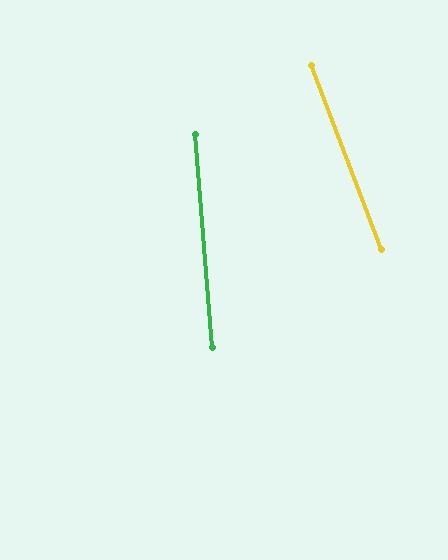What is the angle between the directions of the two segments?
Approximately 16 degrees.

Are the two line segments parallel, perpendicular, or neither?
Neither parallel nor perpendicular — they differ by about 16°.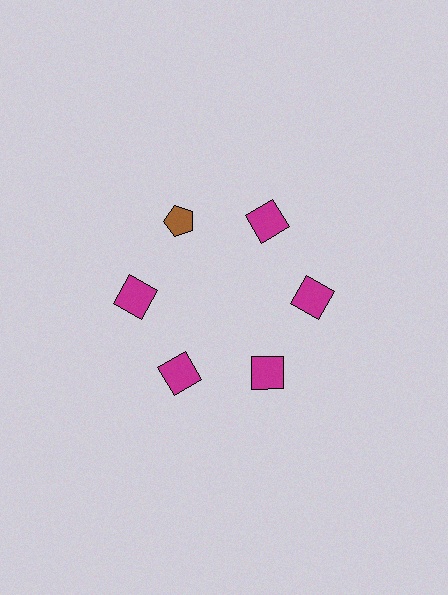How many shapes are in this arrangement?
There are 6 shapes arranged in a ring pattern.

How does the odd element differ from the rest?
It differs in both color (brown instead of magenta) and shape (pentagon instead of square).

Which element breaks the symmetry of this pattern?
The brown pentagon at roughly the 11 o'clock position breaks the symmetry. All other shapes are magenta squares.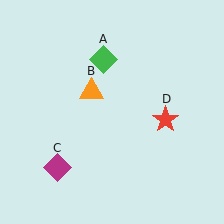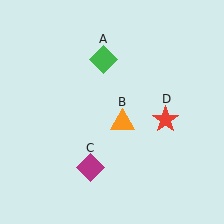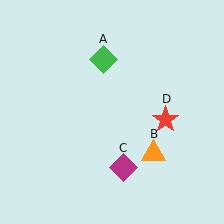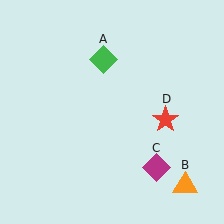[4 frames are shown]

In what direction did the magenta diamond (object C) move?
The magenta diamond (object C) moved right.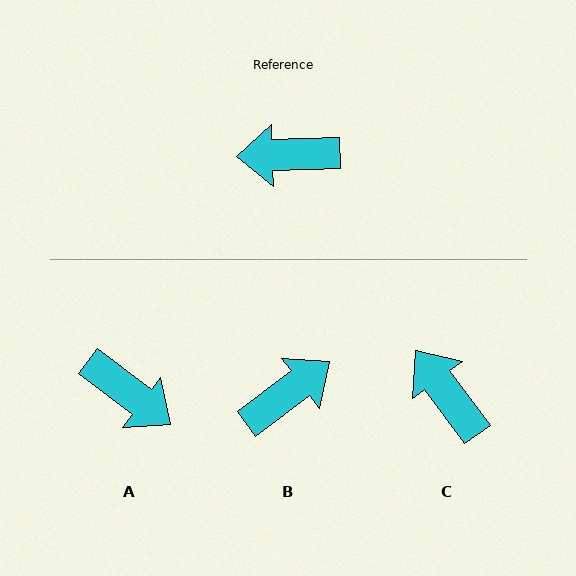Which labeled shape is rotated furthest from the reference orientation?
B, about 145 degrees away.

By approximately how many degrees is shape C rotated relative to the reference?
Approximately 56 degrees clockwise.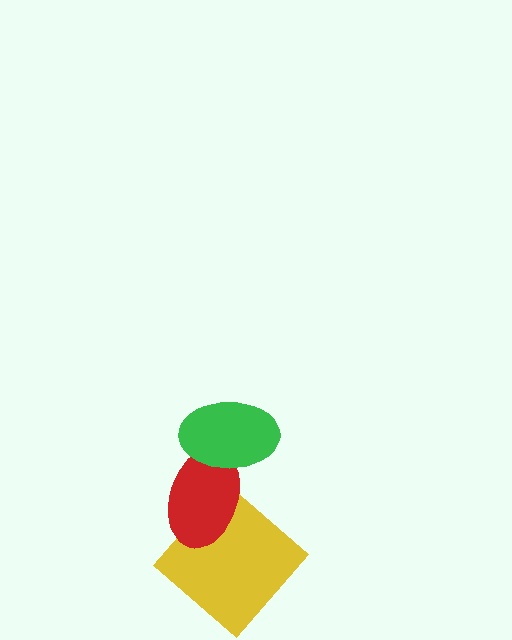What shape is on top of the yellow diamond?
The red ellipse is on top of the yellow diamond.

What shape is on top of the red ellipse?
The green ellipse is on top of the red ellipse.